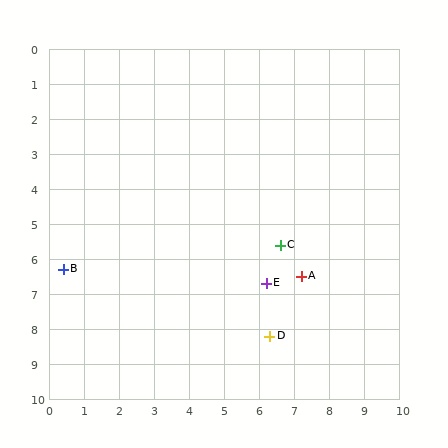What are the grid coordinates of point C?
Point C is at approximately (6.6, 5.6).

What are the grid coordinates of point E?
Point E is at approximately (6.2, 6.7).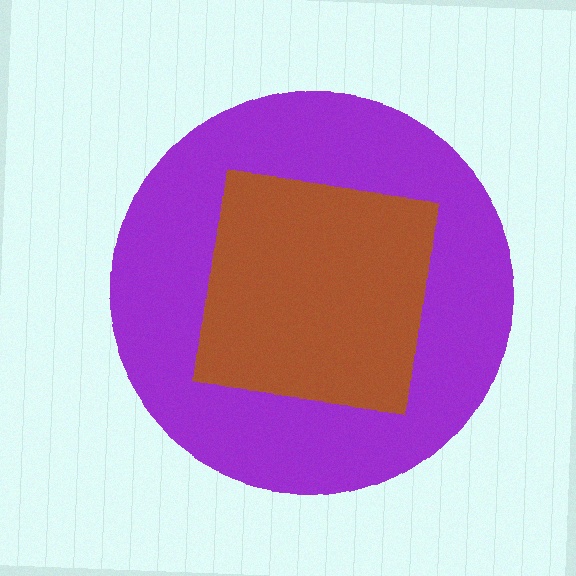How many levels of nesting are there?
2.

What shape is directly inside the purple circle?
The brown square.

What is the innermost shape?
The brown square.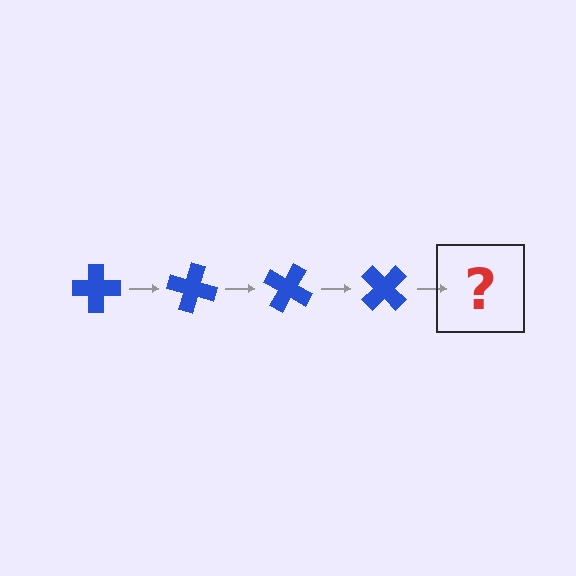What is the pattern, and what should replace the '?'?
The pattern is that the cross rotates 15 degrees each step. The '?' should be a blue cross rotated 60 degrees.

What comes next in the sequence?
The next element should be a blue cross rotated 60 degrees.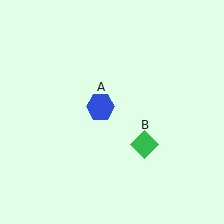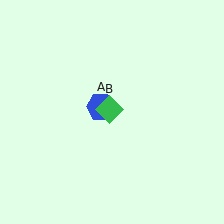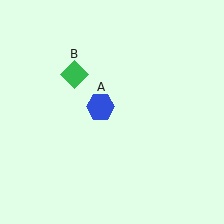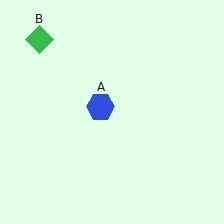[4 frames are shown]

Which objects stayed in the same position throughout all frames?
Blue hexagon (object A) remained stationary.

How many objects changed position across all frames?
1 object changed position: green diamond (object B).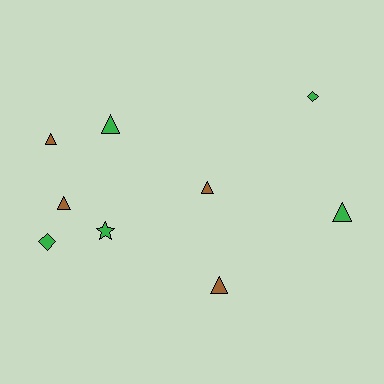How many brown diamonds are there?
There are no brown diamonds.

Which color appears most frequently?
Green, with 5 objects.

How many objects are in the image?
There are 9 objects.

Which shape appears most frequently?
Triangle, with 6 objects.